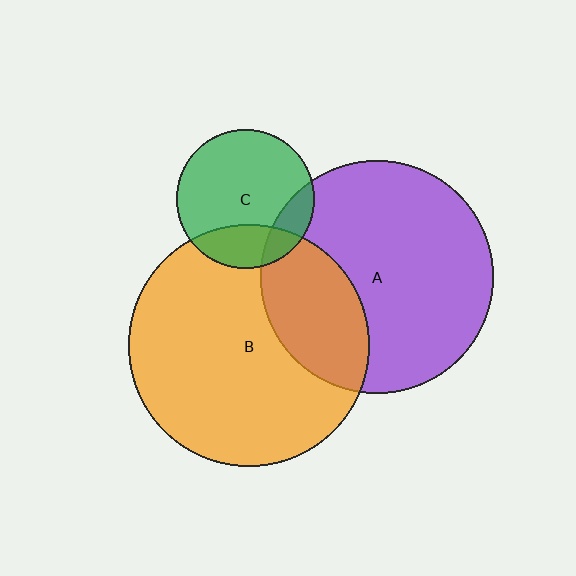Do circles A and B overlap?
Yes.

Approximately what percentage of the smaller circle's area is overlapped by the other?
Approximately 30%.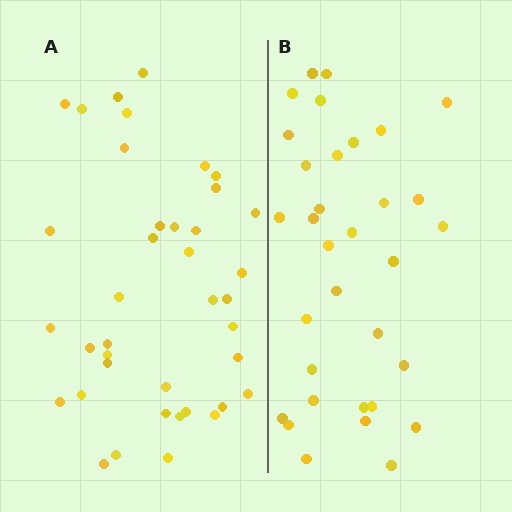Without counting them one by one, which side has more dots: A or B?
Region A (the left region) has more dots.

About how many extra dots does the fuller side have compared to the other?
Region A has about 6 more dots than region B.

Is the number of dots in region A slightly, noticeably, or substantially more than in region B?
Region A has only slightly more — the two regions are fairly close. The ratio is roughly 1.2 to 1.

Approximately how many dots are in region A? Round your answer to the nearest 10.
About 40 dots. (The exact count is 39, which rounds to 40.)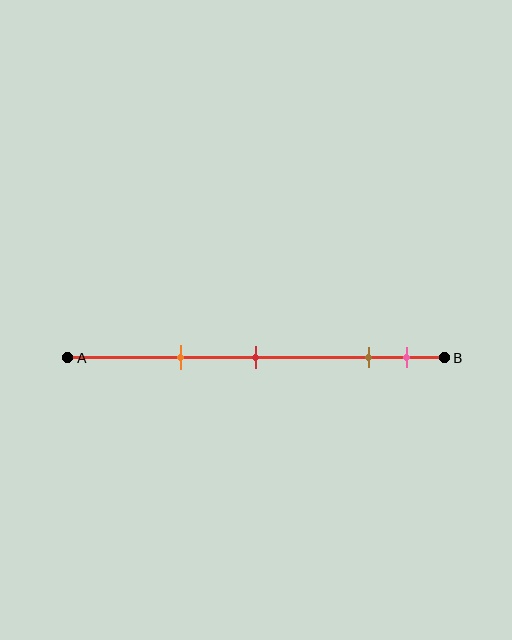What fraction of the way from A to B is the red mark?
The red mark is approximately 50% (0.5) of the way from A to B.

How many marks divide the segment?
There are 4 marks dividing the segment.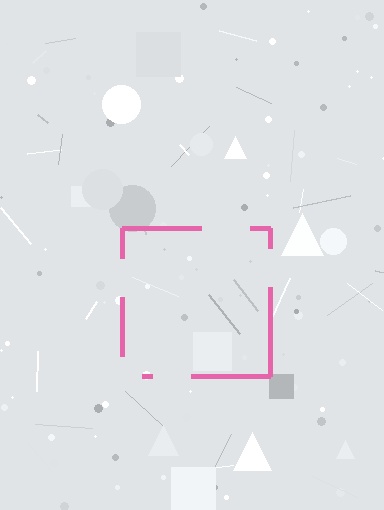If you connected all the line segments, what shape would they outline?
They would outline a square.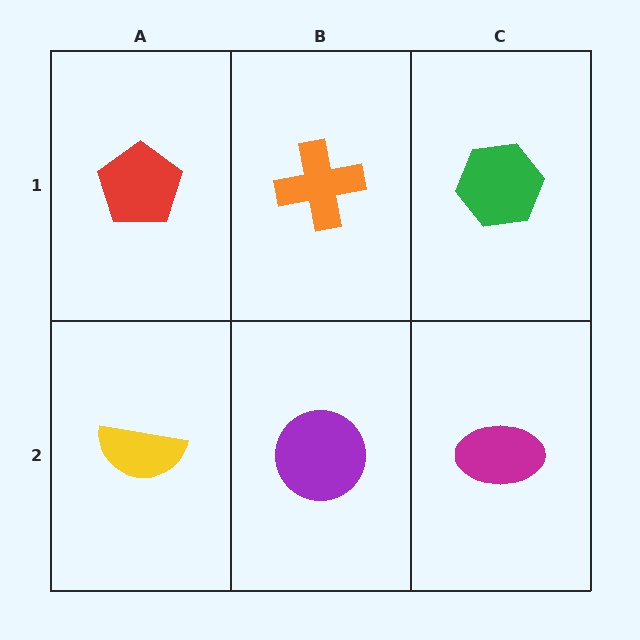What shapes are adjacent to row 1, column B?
A purple circle (row 2, column B), a red pentagon (row 1, column A), a green hexagon (row 1, column C).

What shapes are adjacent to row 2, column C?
A green hexagon (row 1, column C), a purple circle (row 2, column B).